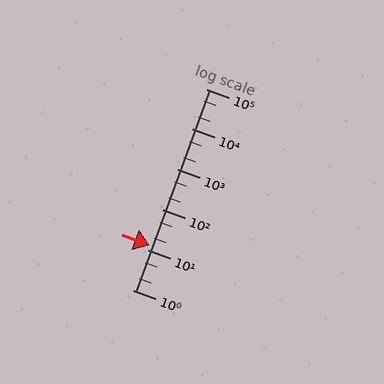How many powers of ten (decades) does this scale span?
The scale spans 5 decades, from 1 to 100000.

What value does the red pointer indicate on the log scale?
The pointer indicates approximately 13.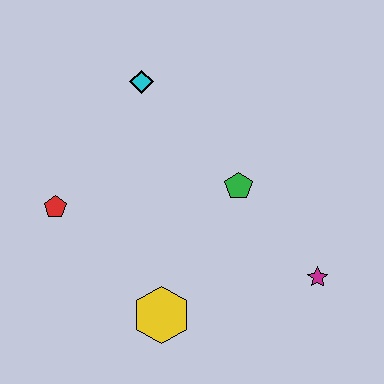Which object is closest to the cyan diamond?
The green pentagon is closest to the cyan diamond.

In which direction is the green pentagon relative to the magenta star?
The green pentagon is above the magenta star.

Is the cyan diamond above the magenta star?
Yes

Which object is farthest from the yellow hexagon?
The cyan diamond is farthest from the yellow hexagon.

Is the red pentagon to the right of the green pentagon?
No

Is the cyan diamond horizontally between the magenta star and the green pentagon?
No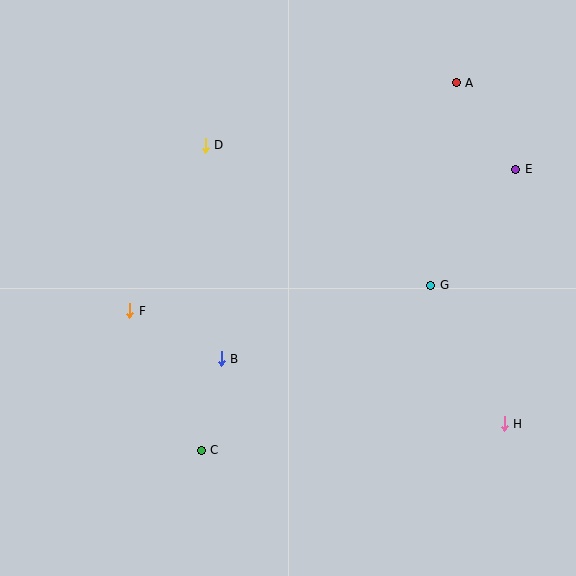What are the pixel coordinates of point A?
Point A is at (456, 83).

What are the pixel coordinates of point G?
Point G is at (431, 285).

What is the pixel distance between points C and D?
The distance between C and D is 305 pixels.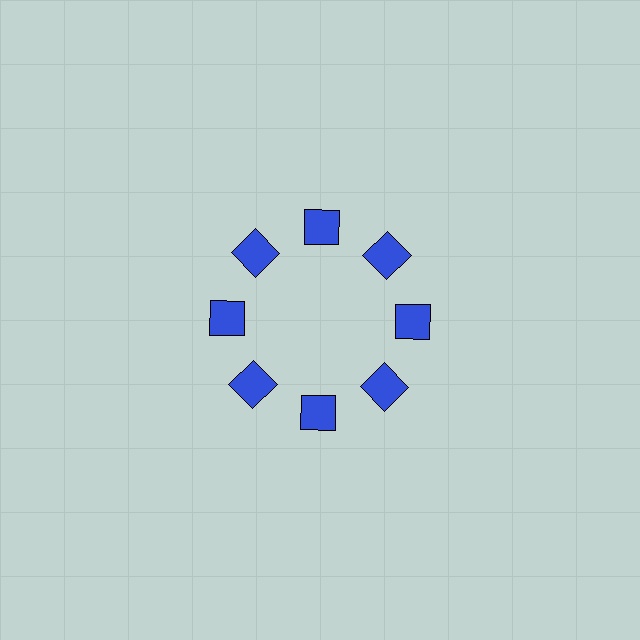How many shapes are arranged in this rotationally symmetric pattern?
There are 8 shapes, arranged in 8 groups of 1.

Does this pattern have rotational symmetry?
Yes, this pattern has 8-fold rotational symmetry. It looks the same after rotating 45 degrees around the center.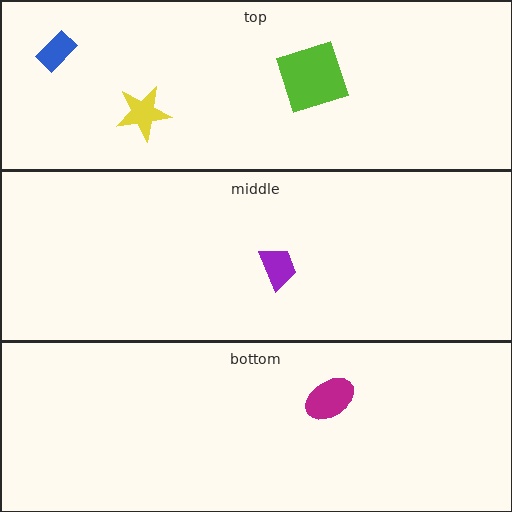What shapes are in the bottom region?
The magenta ellipse.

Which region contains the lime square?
The top region.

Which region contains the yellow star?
The top region.